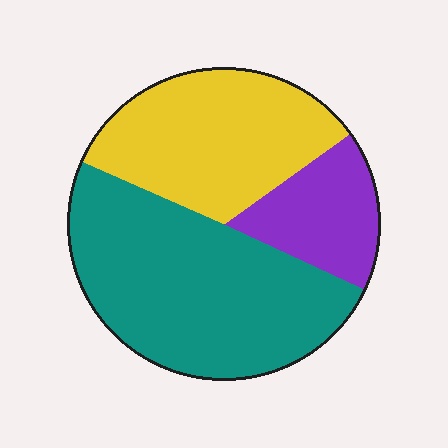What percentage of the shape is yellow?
Yellow covers 34% of the shape.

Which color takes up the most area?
Teal, at roughly 50%.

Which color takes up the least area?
Purple, at roughly 15%.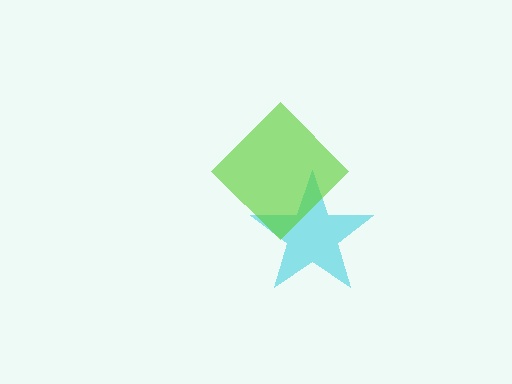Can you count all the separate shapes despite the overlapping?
Yes, there are 2 separate shapes.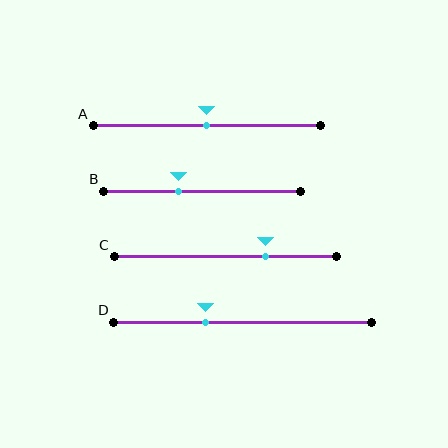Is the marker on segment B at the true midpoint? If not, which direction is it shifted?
No, the marker on segment B is shifted to the left by about 12% of the segment length.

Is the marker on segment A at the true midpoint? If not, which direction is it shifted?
Yes, the marker on segment A is at the true midpoint.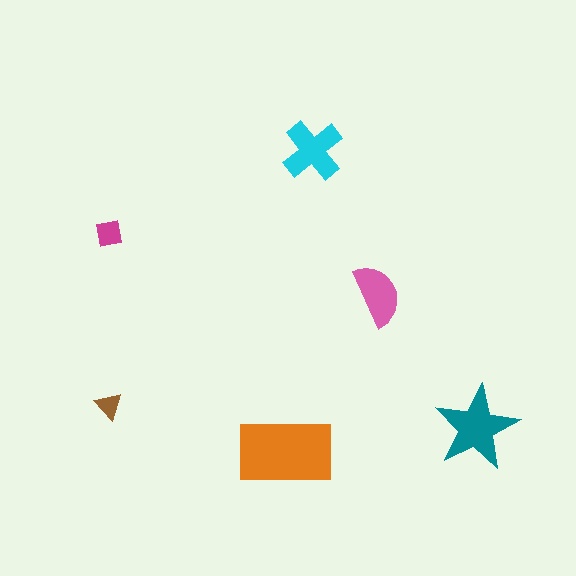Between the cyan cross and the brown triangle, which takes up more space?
The cyan cross.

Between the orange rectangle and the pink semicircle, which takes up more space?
The orange rectangle.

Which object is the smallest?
The brown triangle.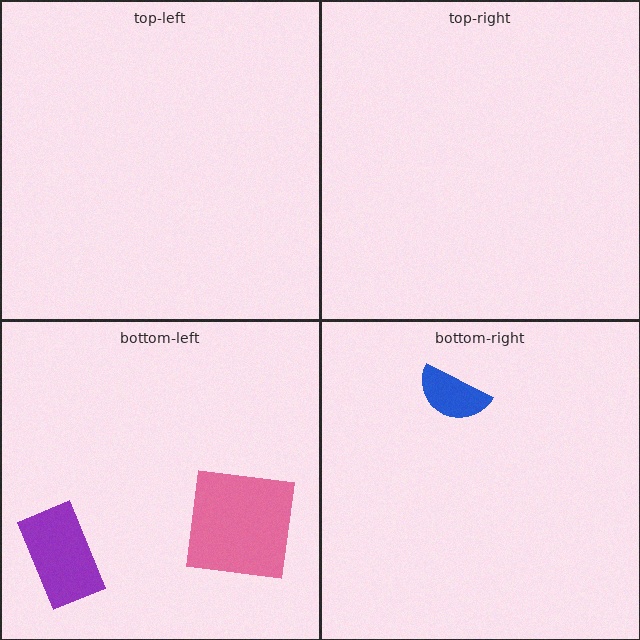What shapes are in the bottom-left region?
The purple rectangle, the pink square.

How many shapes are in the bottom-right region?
1.